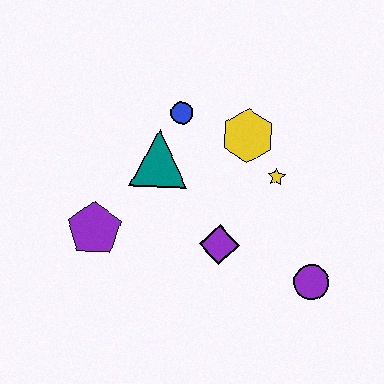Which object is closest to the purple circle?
The purple diamond is closest to the purple circle.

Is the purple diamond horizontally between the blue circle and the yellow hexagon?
Yes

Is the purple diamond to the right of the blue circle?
Yes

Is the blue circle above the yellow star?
Yes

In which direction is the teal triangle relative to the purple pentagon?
The teal triangle is above the purple pentagon.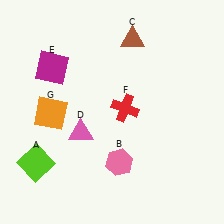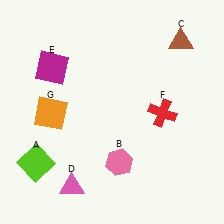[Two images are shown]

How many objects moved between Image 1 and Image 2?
3 objects moved between the two images.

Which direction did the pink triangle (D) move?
The pink triangle (D) moved down.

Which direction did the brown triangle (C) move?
The brown triangle (C) moved right.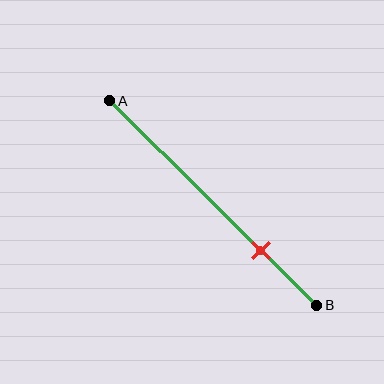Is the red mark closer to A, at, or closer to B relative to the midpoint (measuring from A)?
The red mark is closer to point B than the midpoint of segment AB.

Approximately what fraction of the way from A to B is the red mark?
The red mark is approximately 75% of the way from A to B.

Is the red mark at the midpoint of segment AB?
No, the mark is at about 75% from A, not at the 50% midpoint.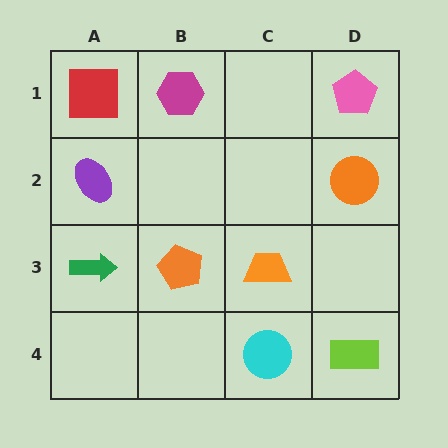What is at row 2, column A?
A purple ellipse.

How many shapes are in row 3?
3 shapes.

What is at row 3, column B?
An orange pentagon.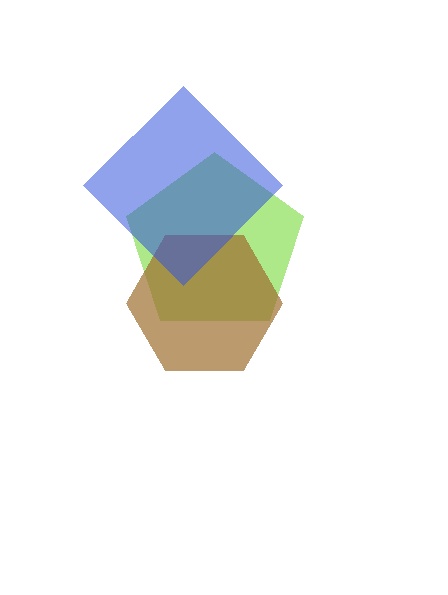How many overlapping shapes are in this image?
There are 3 overlapping shapes in the image.